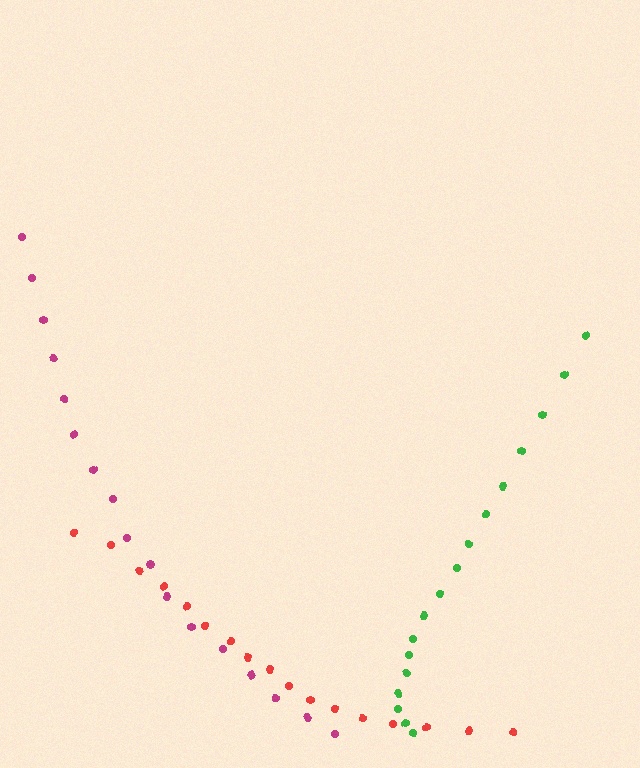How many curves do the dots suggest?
There are 3 distinct paths.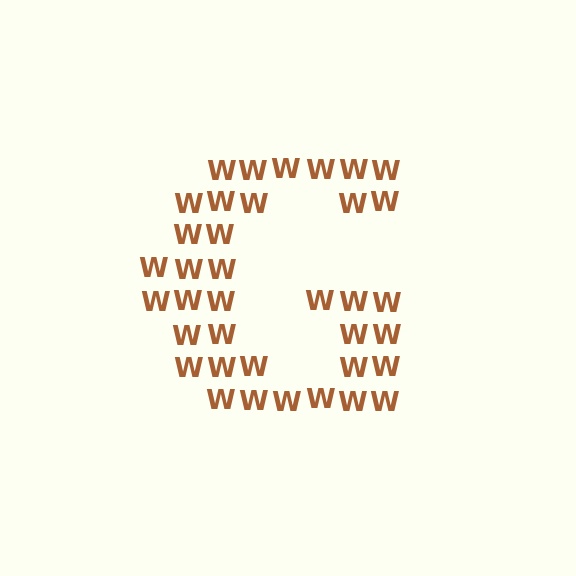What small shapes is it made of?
It is made of small letter W's.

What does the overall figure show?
The overall figure shows the letter G.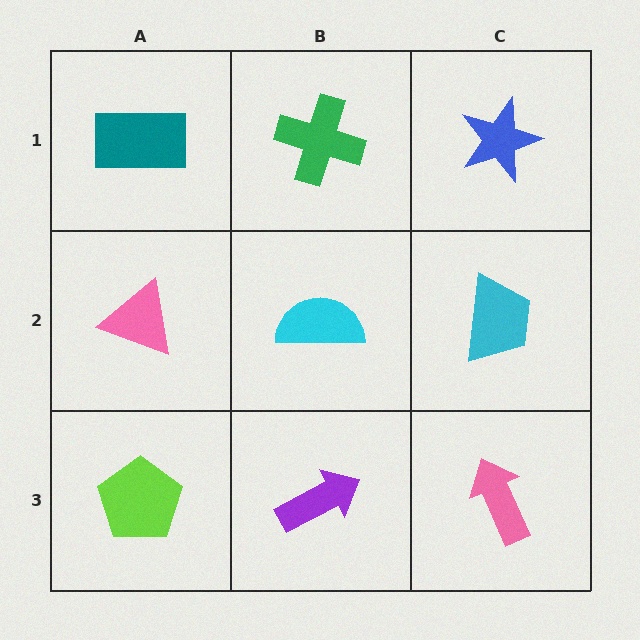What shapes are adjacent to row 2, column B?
A green cross (row 1, column B), a purple arrow (row 3, column B), a pink triangle (row 2, column A), a cyan trapezoid (row 2, column C).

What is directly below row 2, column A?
A lime pentagon.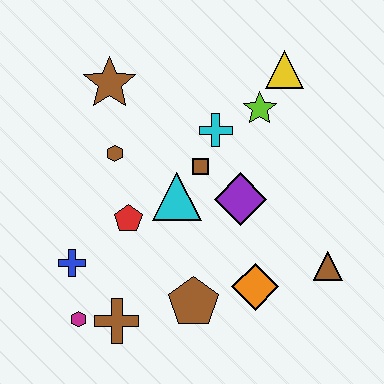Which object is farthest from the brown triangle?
The brown star is farthest from the brown triangle.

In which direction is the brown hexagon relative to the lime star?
The brown hexagon is to the left of the lime star.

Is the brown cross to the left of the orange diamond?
Yes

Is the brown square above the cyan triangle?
Yes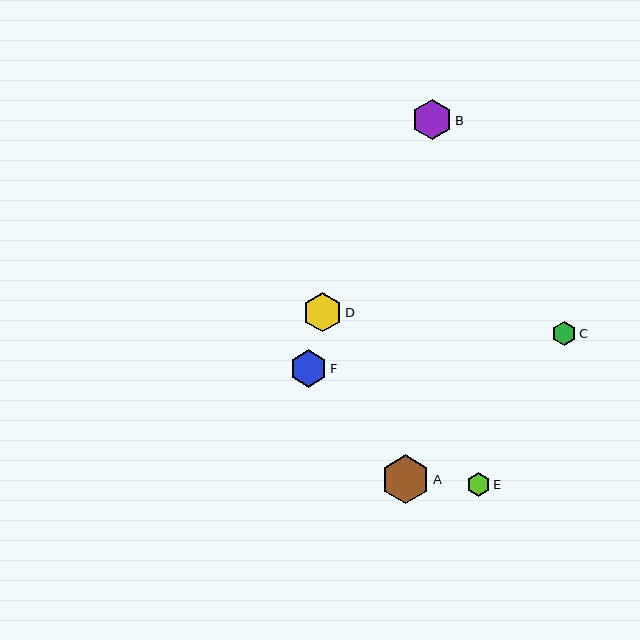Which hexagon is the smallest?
Hexagon E is the smallest with a size of approximately 23 pixels.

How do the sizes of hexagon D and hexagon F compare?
Hexagon D and hexagon F are approximately the same size.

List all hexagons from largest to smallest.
From largest to smallest: A, B, D, F, C, E.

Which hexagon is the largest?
Hexagon A is the largest with a size of approximately 49 pixels.